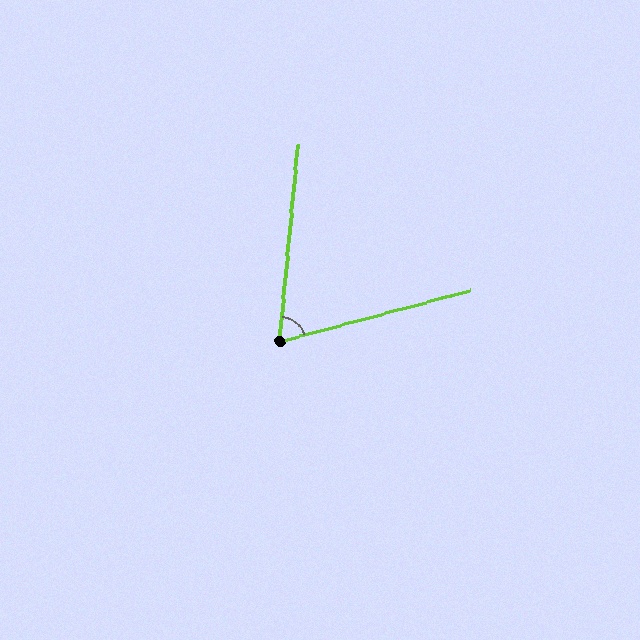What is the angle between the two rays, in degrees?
Approximately 69 degrees.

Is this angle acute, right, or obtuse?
It is acute.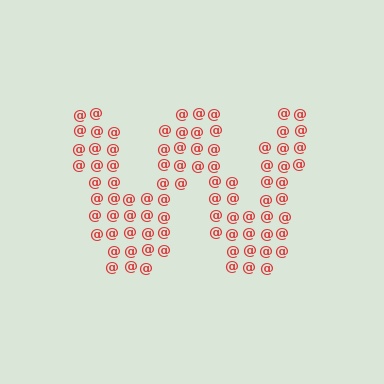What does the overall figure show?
The overall figure shows the letter W.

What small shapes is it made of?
It is made of small at signs.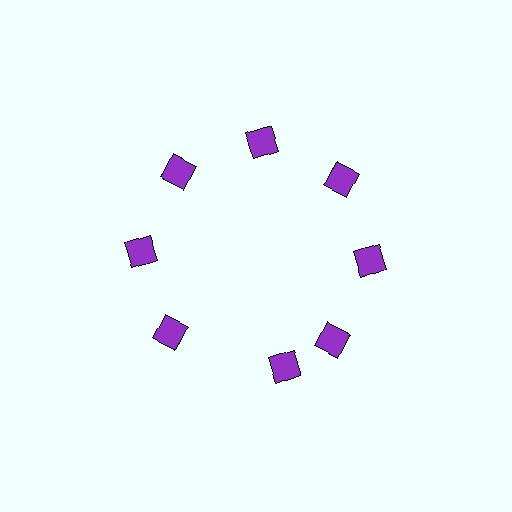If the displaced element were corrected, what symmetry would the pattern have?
It would have 8-fold rotational symmetry — the pattern would map onto itself every 45 degrees.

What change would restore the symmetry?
The symmetry would be restored by rotating it back into even spacing with its neighbors so that all 8 squares sit at equal angles and equal distance from the center.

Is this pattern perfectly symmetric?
No. The 8 purple squares are arranged in a ring, but one element near the 6 o'clock position is rotated out of alignment along the ring, breaking the 8-fold rotational symmetry.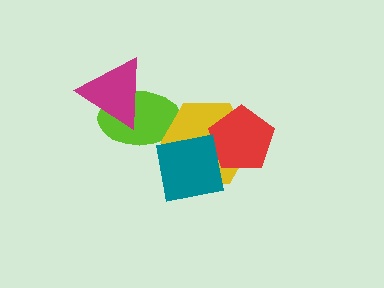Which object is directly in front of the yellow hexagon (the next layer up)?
The red pentagon is directly in front of the yellow hexagon.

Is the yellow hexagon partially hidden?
Yes, it is partially covered by another shape.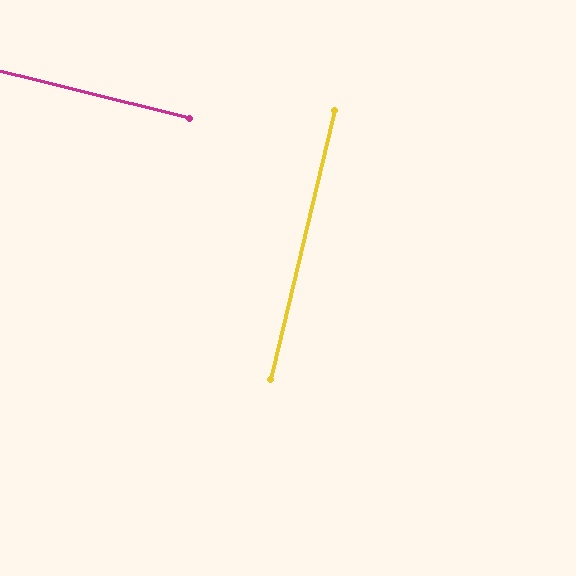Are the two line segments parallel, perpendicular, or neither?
Perpendicular — they meet at approximately 90°.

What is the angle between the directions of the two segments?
Approximately 90 degrees.